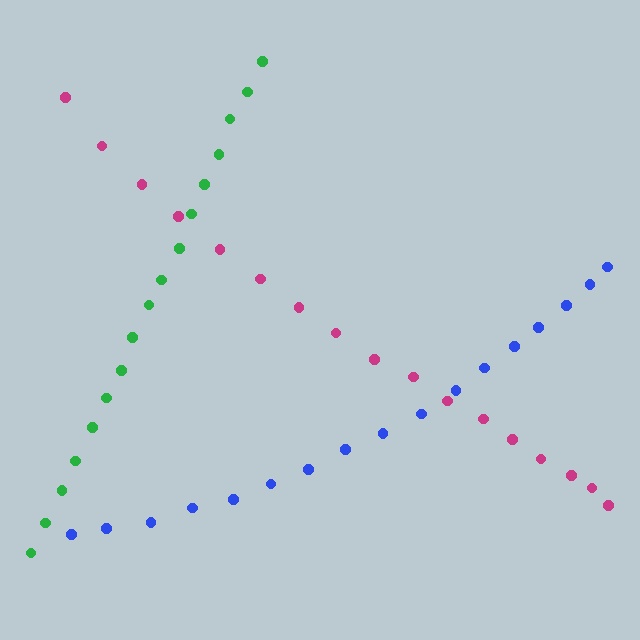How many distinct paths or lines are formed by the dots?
There are 3 distinct paths.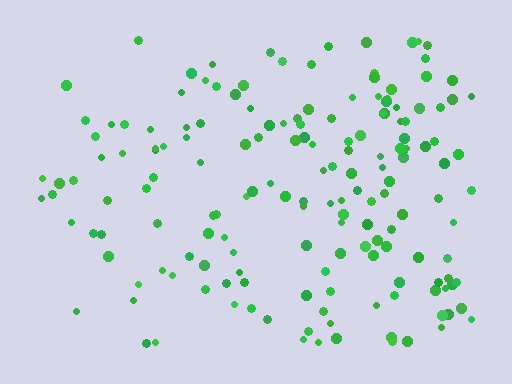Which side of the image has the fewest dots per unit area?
The left.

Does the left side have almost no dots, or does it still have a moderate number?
Still a moderate number, just noticeably fewer than the right.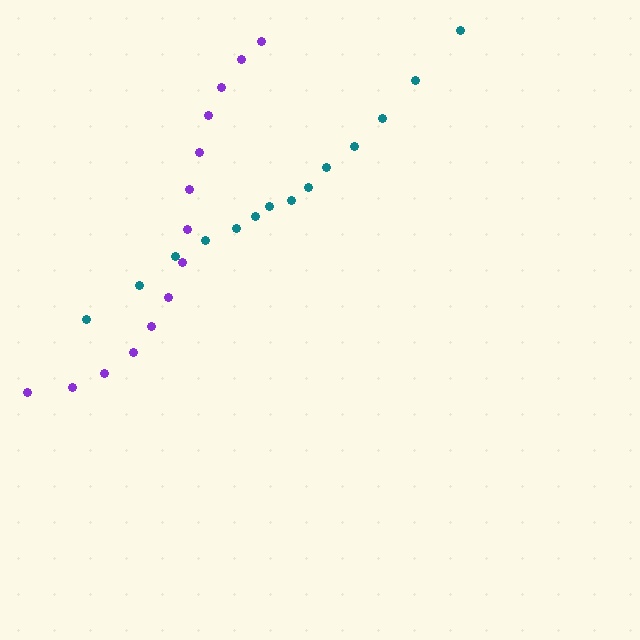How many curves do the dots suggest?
There are 2 distinct paths.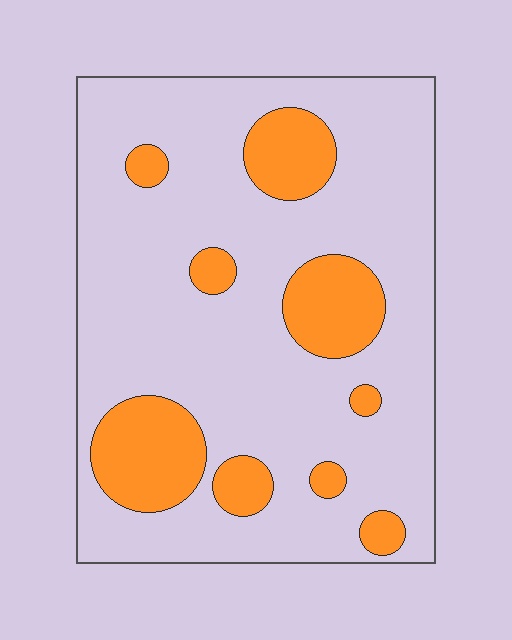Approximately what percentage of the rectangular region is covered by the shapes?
Approximately 20%.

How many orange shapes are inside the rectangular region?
9.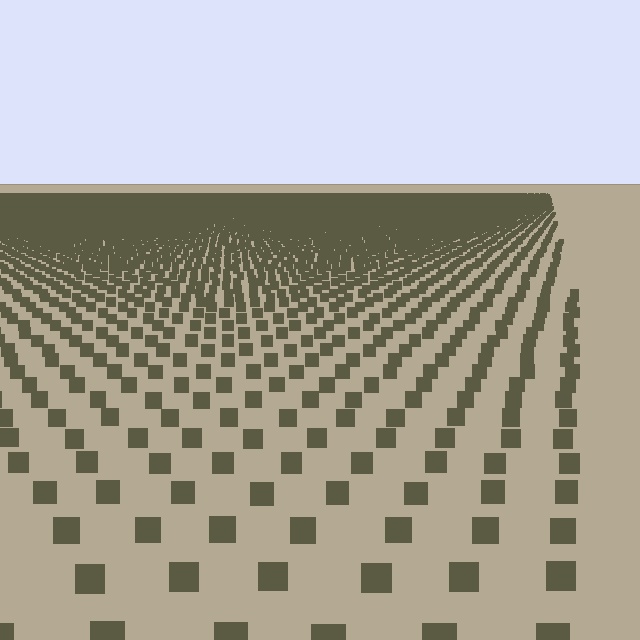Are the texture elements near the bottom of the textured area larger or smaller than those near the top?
Larger. Near the bottom, elements are closer to the viewer and appear at a bigger on-screen size.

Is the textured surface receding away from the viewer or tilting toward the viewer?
The surface is receding away from the viewer. Texture elements get smaller and denser toward the top.